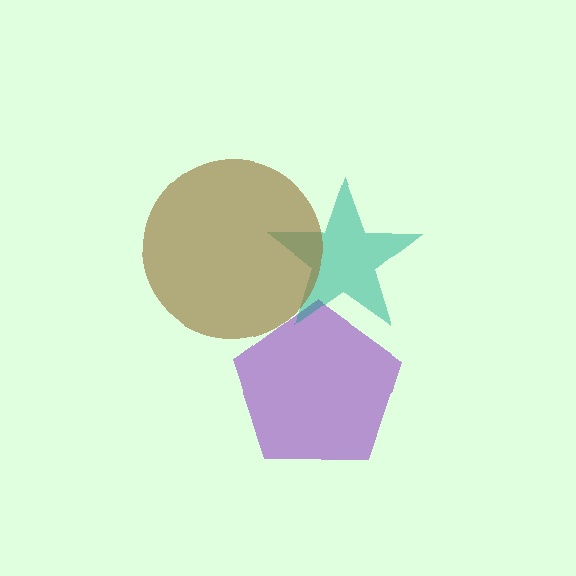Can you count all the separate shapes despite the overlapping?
Yes, there are 3 separate shapes.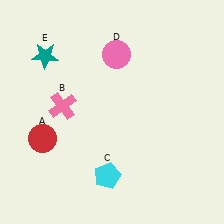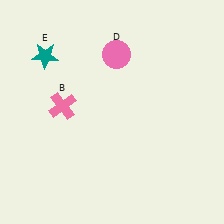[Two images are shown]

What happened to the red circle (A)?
The red circle (A) was removed in Image 2. It was in the bottom-left area of Image 1.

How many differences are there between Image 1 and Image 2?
There are 2 differences between the two images.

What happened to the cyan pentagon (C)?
The cyan pentagon (C) was removed in Image 2. It was in the bottom-left area of Image 1.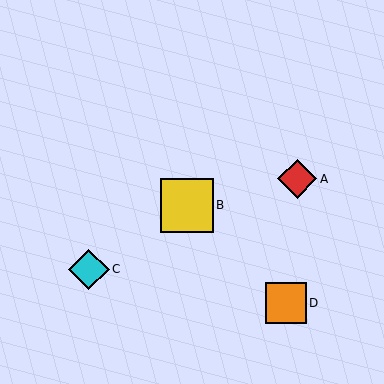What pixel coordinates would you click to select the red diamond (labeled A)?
Click at (297, 179) to select the red diamond A.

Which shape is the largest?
The yellow square (labeled B) is the largest.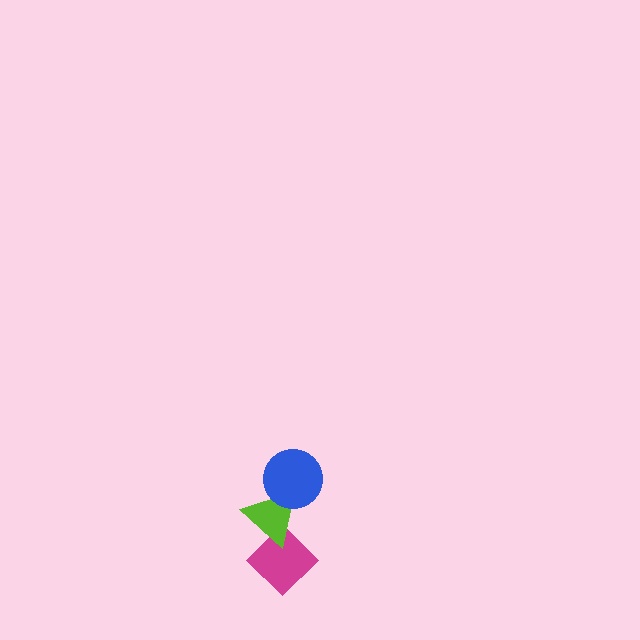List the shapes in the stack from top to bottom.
From top to bottom: the blue circle, the lime triangle, the magenta diamond.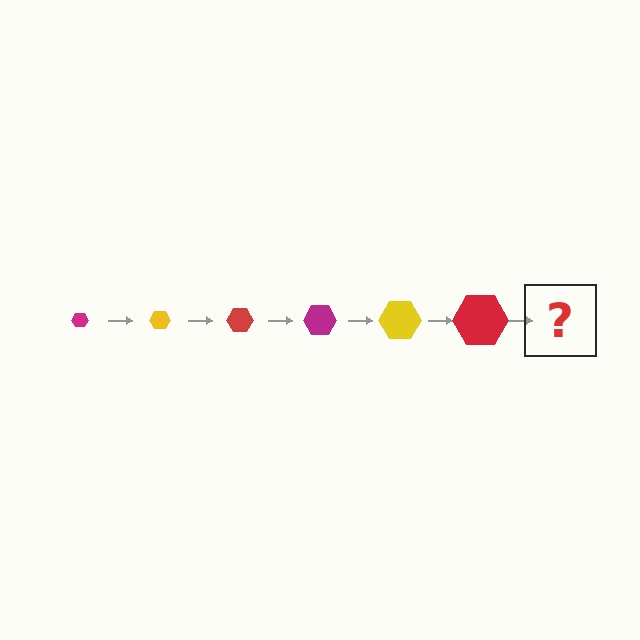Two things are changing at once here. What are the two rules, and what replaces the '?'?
The two rules are that the hexagon grows larger each step and the color cycles through magenta, yellow, and red. The '?' should be a magenta hexagon, larger than the previous one.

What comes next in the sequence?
The next element should be a magenta hexagon, larger than the previous one.